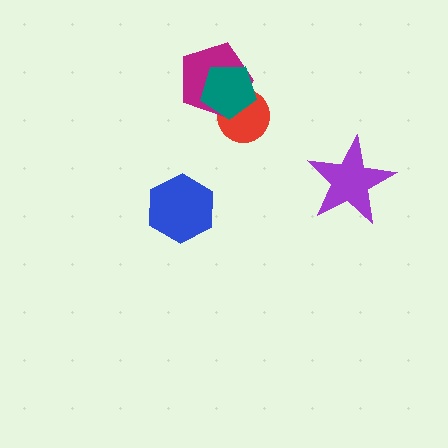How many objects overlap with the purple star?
0 objects overlap with the purple star.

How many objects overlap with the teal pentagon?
2 objects overlap with the teal pentagon.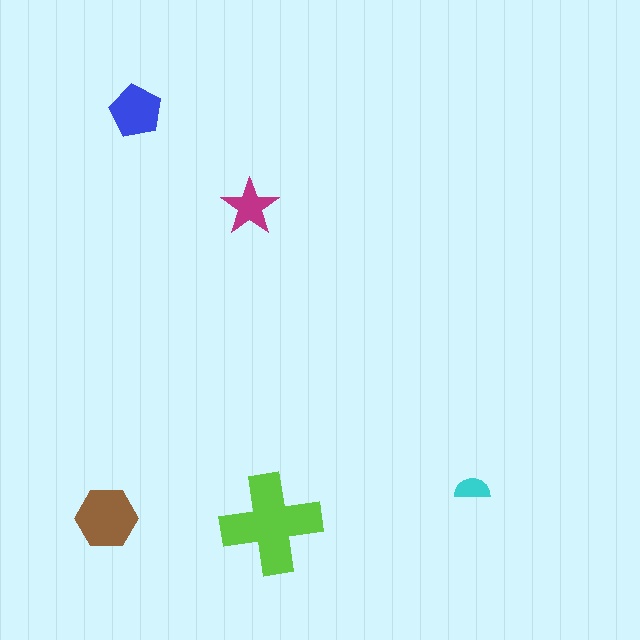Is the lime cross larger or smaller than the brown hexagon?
Larger.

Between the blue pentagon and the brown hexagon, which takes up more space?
The brown hexagon.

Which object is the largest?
The lime cross.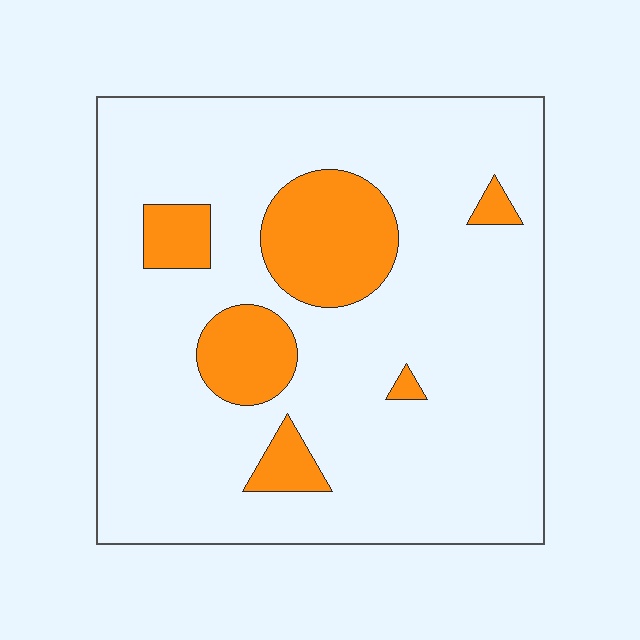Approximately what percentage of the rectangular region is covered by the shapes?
Approximately 15%.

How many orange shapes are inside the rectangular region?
6.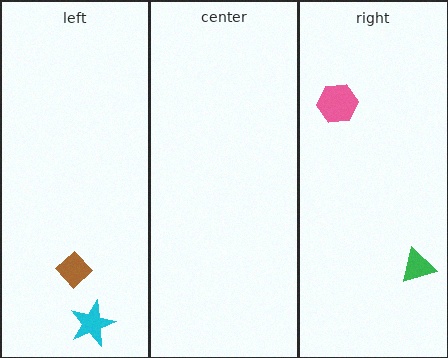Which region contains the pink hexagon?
The right region.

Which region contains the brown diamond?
The left region.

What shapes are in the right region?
The green triangle, the pink hexagon.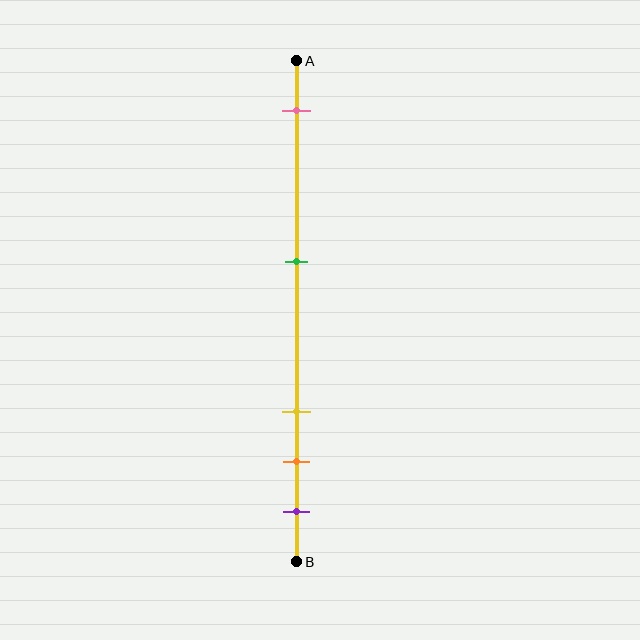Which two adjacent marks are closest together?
The orange and purple marks are the closest adjacent pair.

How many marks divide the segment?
There are 5 marks dividing the segment.